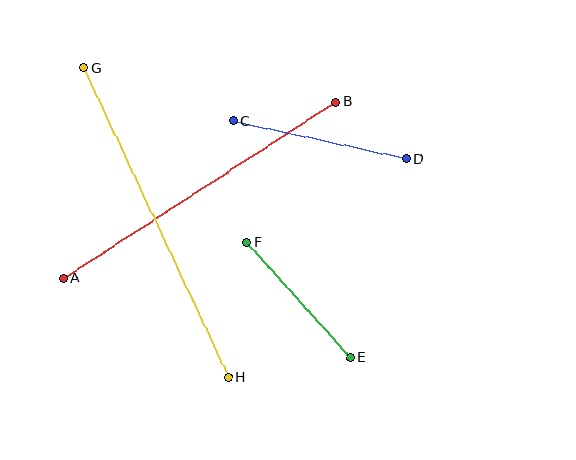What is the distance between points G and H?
The distance is approximately 342 pixels.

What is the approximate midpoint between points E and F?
The midpoint is at approximately (299, 300) pixels.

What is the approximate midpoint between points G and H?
The midpoint is at approximately (156, 222) pixels.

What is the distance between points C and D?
The distance is approximately 177 pixels.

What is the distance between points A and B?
The distance is approximately 324 pixels.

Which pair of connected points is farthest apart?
Points G and H are farthest apart.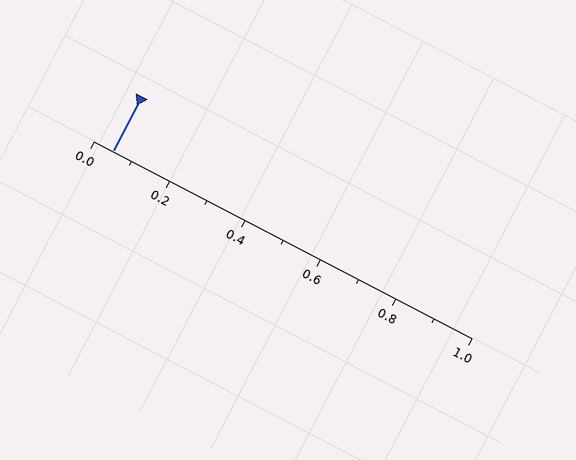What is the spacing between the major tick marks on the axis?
The major ticks are spaced 0.2 apart.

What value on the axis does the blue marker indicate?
The marker indicates approximately 0.05.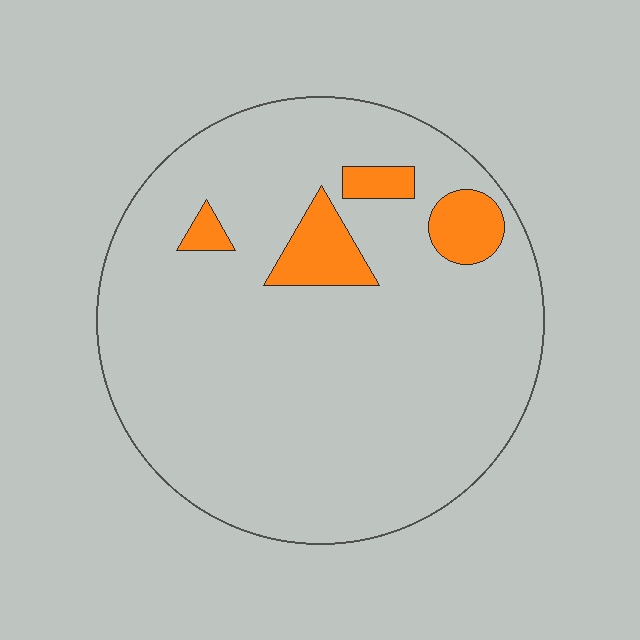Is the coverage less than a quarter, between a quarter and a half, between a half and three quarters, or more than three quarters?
Less than a quarter.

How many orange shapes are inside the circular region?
4.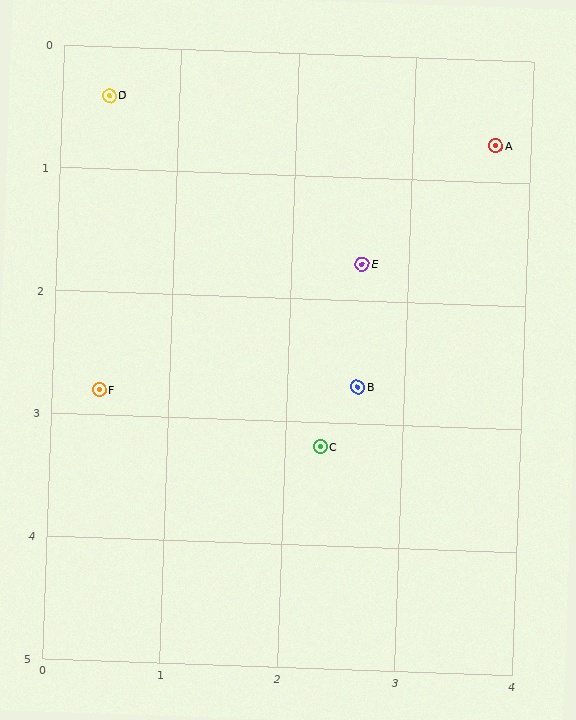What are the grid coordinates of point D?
Point D is at approximately (0.4, 0.4).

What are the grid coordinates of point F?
Point F is at approximately (0.4, 2.8).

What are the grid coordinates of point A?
Point A is at approximately (3.7, 0.7).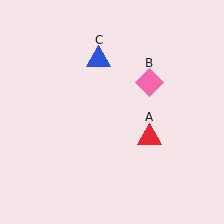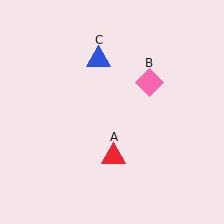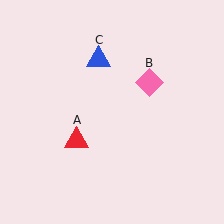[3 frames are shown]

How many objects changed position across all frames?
1 object changed position: red triangle (object A).